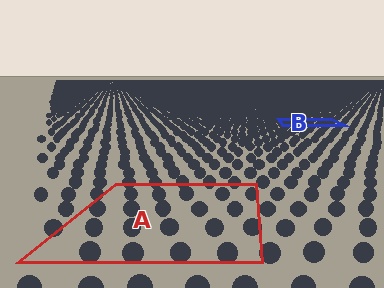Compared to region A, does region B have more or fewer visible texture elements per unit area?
Region B has more texture elements per unit area — they are packed more densely because it is farther away.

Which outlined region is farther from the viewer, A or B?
Region B is farther from the viewer — the texture elements inside it appear smaller and more densely packed.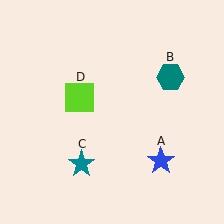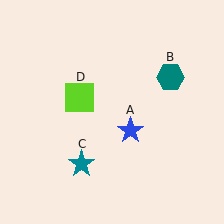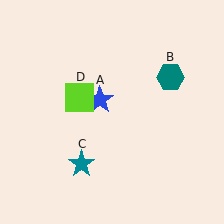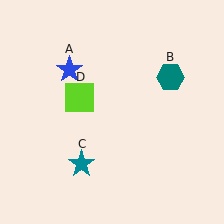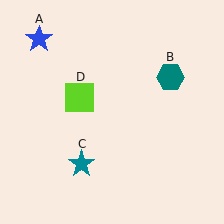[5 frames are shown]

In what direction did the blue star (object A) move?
The blue star (object A) moved up and to the left.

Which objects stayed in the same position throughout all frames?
Teal hexagon (object B) and teal star (object C) and lime square (object D) remained stationary.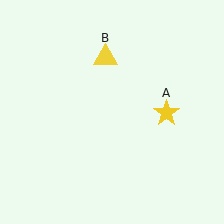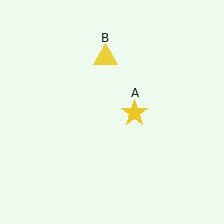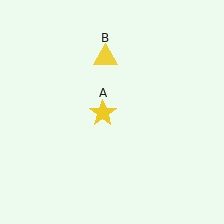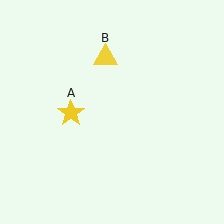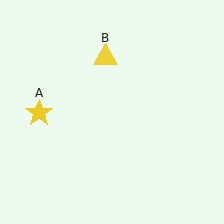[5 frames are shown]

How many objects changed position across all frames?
1 object changed position: yellow star (object A).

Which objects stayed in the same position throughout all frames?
Yellow triangle (object B) remained stationary.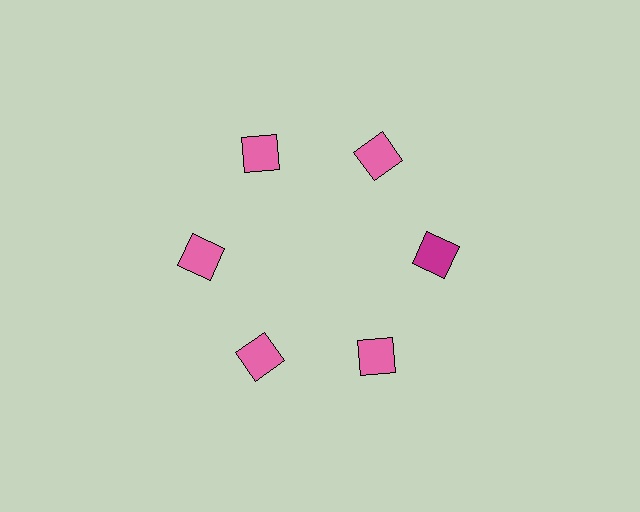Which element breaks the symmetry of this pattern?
The magenta diamond at roughly the 3 o'clock position breaks the symmetry. All other shapes are pink diamonds.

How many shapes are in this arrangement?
There are 6 shapes arranged in a ring pattern.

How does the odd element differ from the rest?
It has a different color: magenta instead of pink.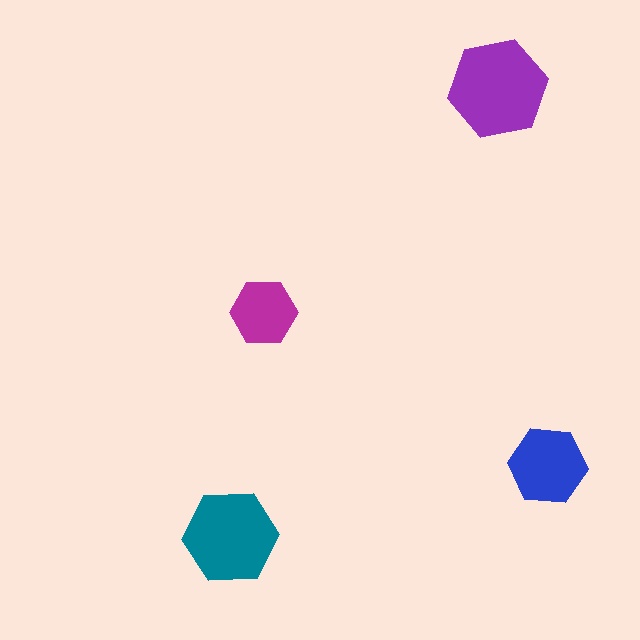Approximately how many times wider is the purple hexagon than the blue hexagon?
About 1.5 times wider.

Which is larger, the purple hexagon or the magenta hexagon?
The purple one.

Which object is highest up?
The purple hexagon is topmost.